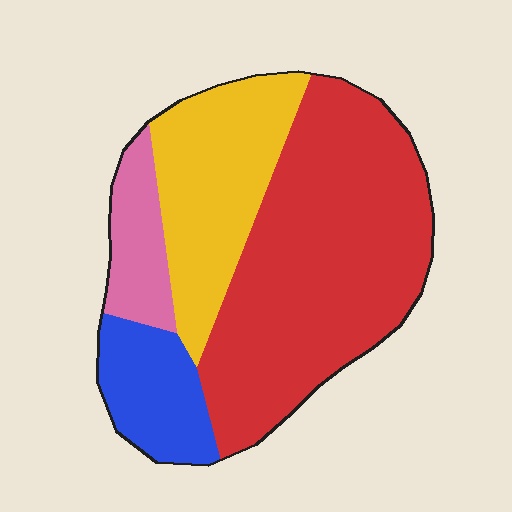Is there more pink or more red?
Red.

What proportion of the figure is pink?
Pink takes up about one tenth (1/10) of the figure.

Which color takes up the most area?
Red, at roughly 55%.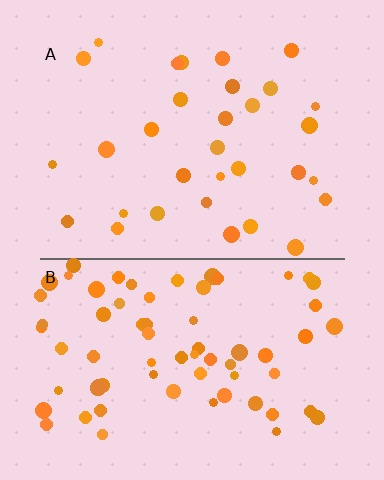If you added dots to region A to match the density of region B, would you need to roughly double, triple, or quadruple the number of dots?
Approximately double.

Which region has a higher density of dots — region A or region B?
B (the bottom).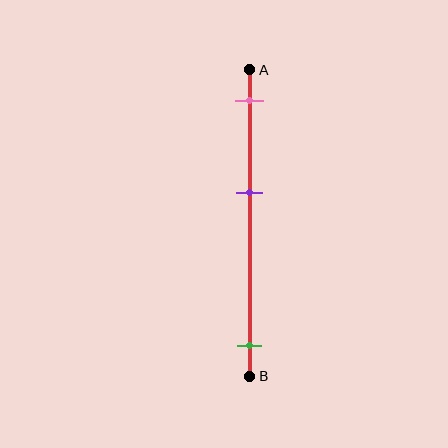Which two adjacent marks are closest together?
The pink and purple marks are the closest adjacent pair.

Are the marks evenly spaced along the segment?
No, the marks are not evenly spaced.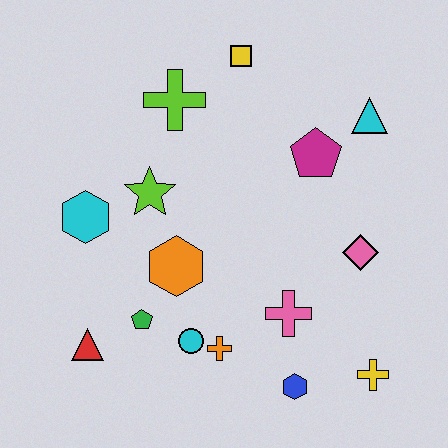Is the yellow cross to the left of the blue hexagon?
No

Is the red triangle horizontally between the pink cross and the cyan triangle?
No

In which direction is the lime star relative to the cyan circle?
The lime star is above the cyan circle.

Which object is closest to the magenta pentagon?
The cyan triangle is closest to the magenta pentagon.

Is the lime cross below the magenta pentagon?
No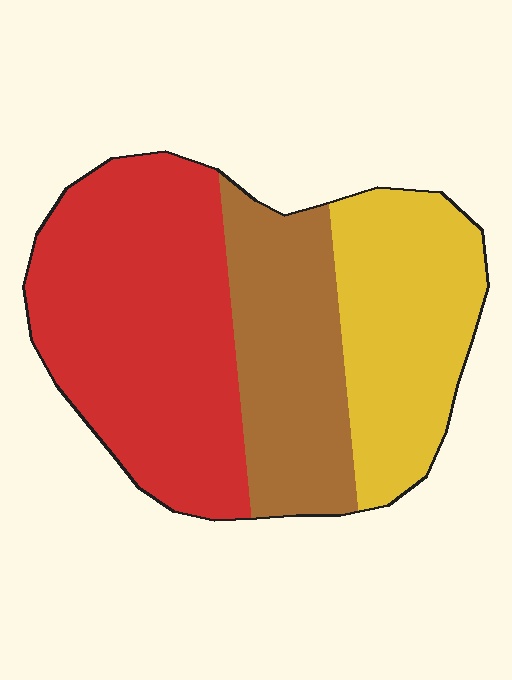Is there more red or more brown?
Red.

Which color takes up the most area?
Red, at roughly 45%.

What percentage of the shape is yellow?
Yellow covers around 30% of the shape.